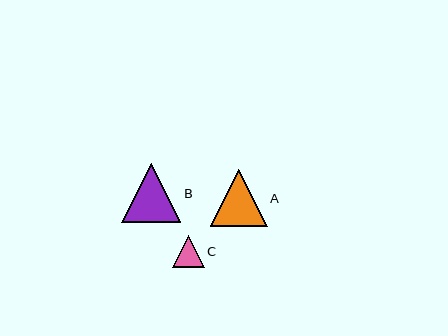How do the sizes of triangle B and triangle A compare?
Triangle B and triangle A are approximately the same size.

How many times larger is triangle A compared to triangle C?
Triangle A is approximately 1.8 times the size of triangle C.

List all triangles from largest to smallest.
From largest to smallest: B, A, C.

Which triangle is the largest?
Triangle B is the largest with a size of approximately 59 pixels.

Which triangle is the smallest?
Triangle C is the smallest with a size of approximately 32 pixels.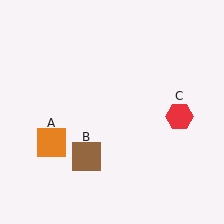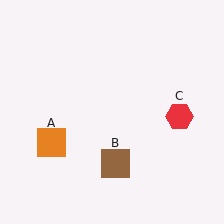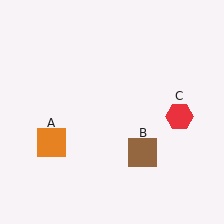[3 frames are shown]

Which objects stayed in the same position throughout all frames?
Orange square (object A) and red hexagon (object C) remained stationary.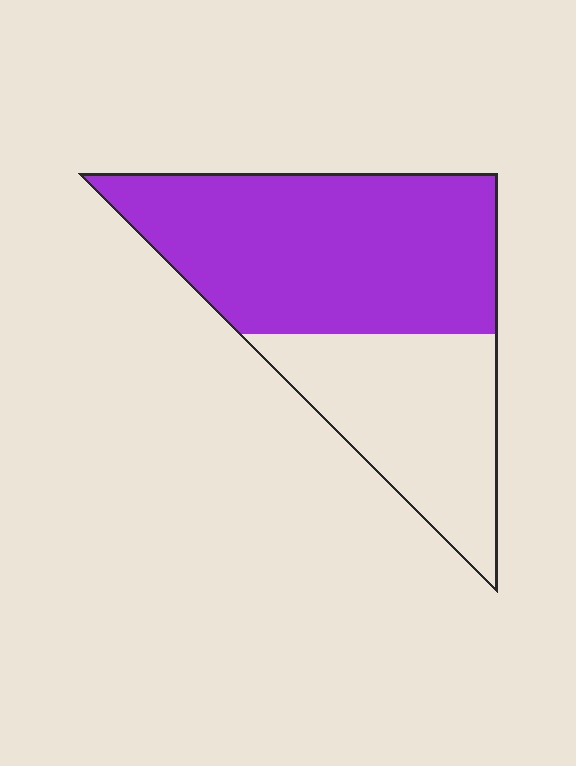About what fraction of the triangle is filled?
About five eighths (5/8).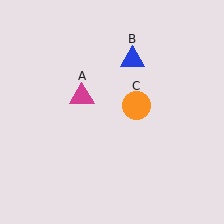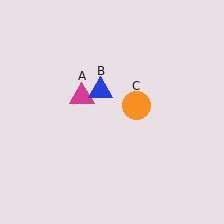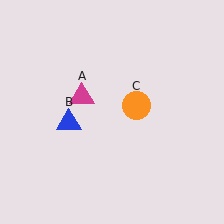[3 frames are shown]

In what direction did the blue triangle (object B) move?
The blue triangle (object B) moved down and to the left.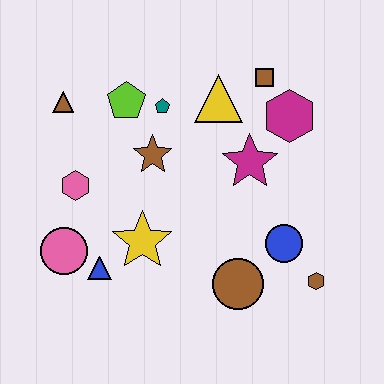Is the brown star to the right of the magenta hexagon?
No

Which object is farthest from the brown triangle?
The brown hexagon is farthest from the brown triangle.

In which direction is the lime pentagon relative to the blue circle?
The lime pentagon is to the left of the blue circle.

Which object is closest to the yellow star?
The blue triangle is closest to the yellow star.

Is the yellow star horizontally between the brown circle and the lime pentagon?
Yes